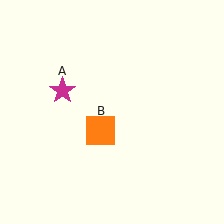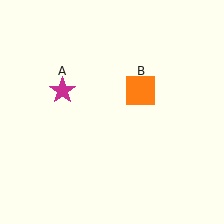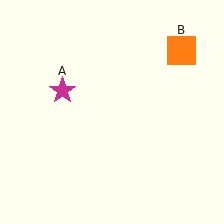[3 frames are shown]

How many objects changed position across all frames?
1 object changed position: orange square (object B).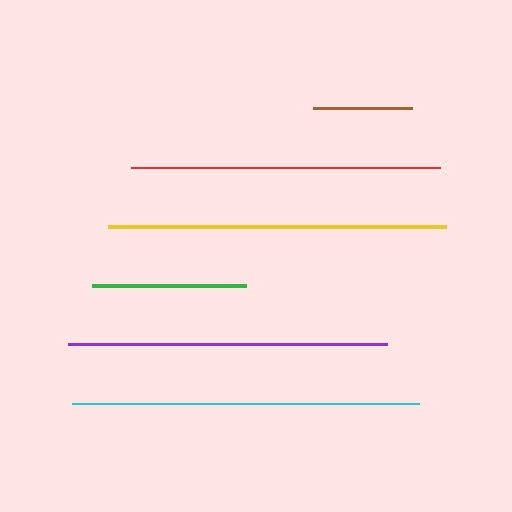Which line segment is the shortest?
The brown line is the shortest at approximately 99 pixels.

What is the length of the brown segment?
The brown segment is approximately 99 pixels long.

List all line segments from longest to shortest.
From longest to shortest: cyan, yellow, purple, red, green, brown.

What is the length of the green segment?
The green segment is approximately 155 pixels long.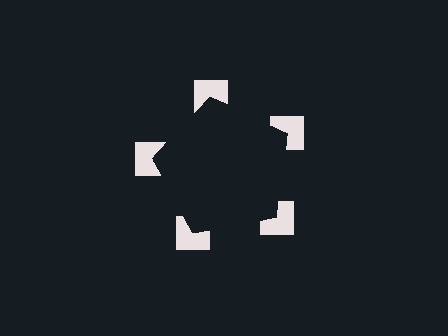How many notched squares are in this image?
There are 5 — one at each vertex of the illusory pentagon.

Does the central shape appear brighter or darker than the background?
It typically appears slightly darker than the background, even though no actual brightness change is drawn.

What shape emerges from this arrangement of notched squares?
An illusory pentagon — its edges are inferred from the aligned wedge cuts in the notched squares, not physically drawn.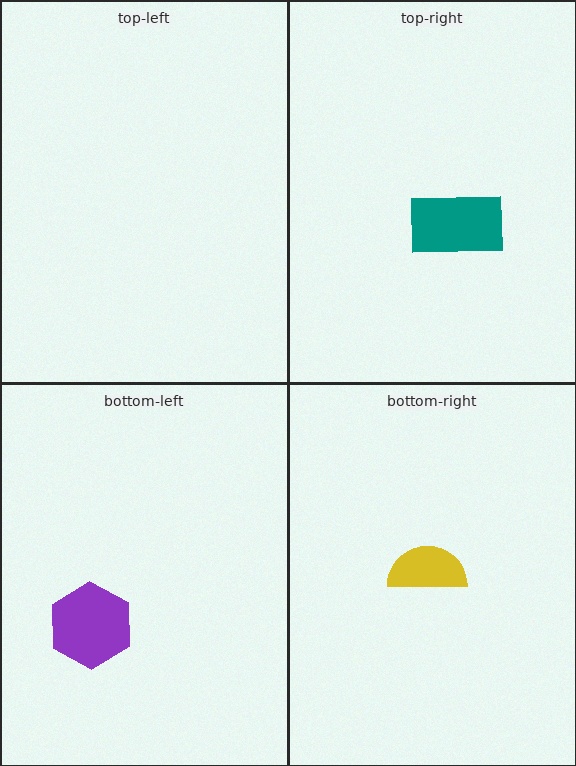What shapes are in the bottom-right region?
The yellow semicircle.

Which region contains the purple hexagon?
The bottom-left region.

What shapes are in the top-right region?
The teal rectangle.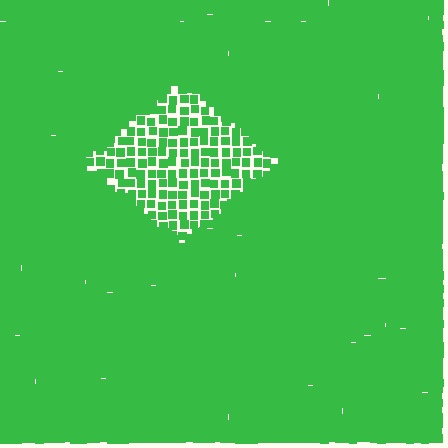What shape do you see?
I see a diamond.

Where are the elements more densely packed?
The elements are more densely packed outside the diamond boundary.